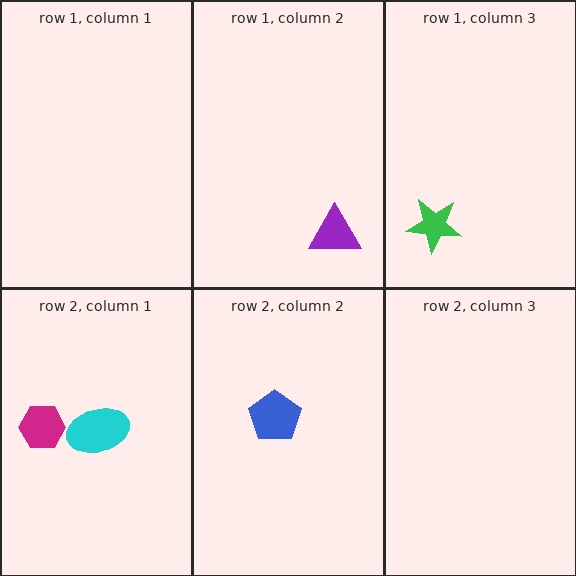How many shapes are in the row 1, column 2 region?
1.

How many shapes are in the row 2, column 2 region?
1.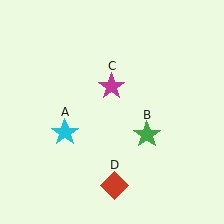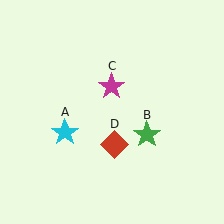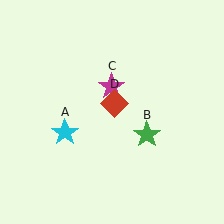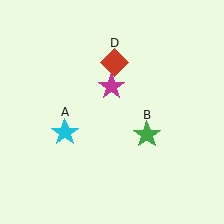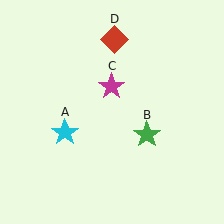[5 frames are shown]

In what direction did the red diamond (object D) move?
The red diamond (object D) moved up.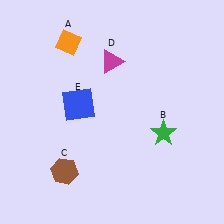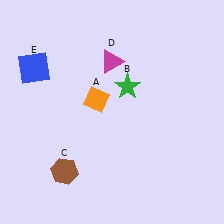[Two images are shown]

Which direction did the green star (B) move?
The green star (B) moved up.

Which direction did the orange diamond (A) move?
The orange diamond (A) moved down.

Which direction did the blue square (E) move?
The blue square (E) moved left.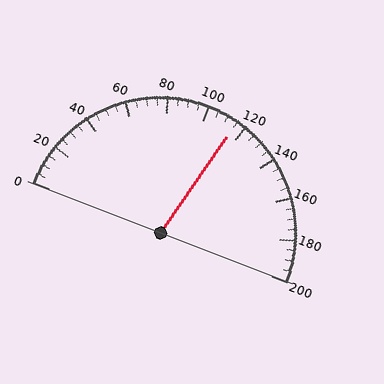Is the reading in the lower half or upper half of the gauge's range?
The reading is in the upper half of the range (0 to 200).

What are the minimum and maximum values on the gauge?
The gauge ranges from 0 to 200.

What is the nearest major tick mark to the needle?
The nearest major tick mark is 120.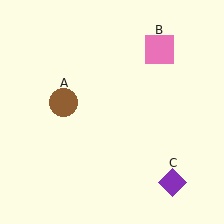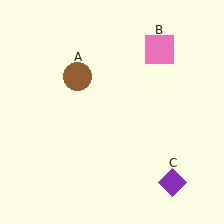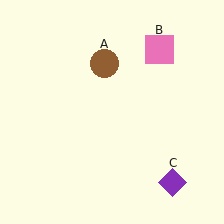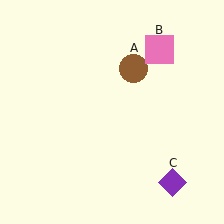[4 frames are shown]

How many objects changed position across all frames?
1 object changed position: brown circle (object A).